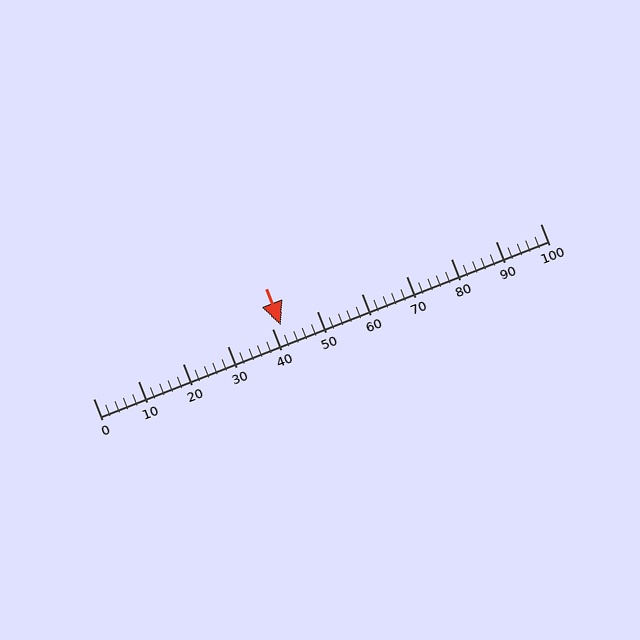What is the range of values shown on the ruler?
The ruler shows values from 0 to 100.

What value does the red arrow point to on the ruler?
The red arrow points to approximately 42.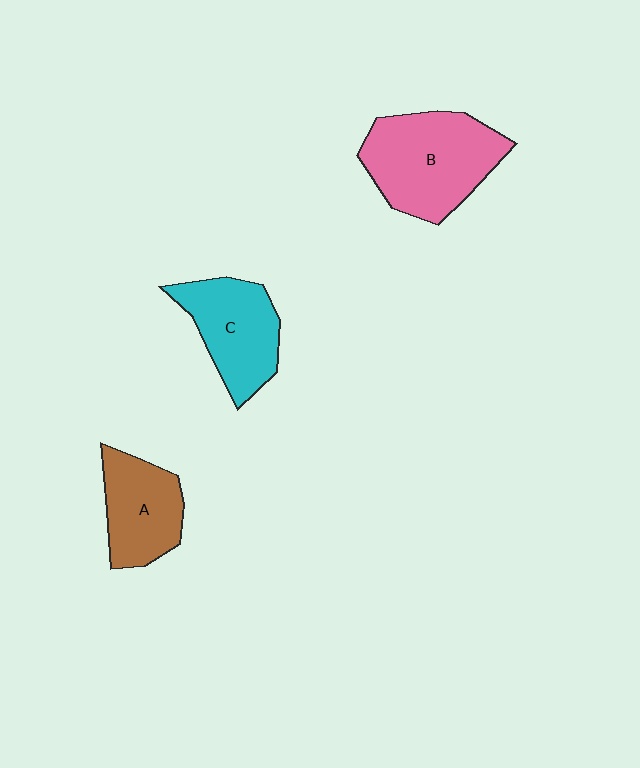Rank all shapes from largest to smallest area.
From largest to smallest: B (pink), C (cyan), A (brown).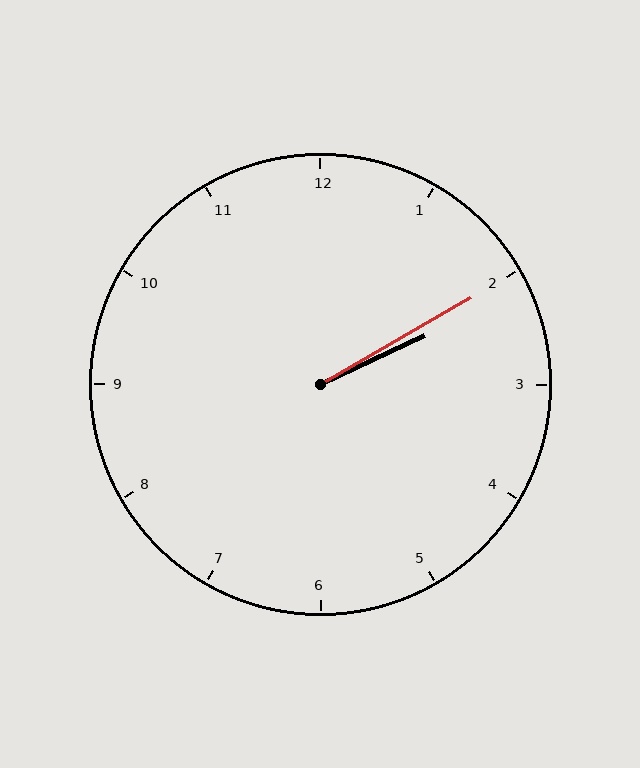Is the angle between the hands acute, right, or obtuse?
It is acute.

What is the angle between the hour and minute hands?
Approximately 5 degrees.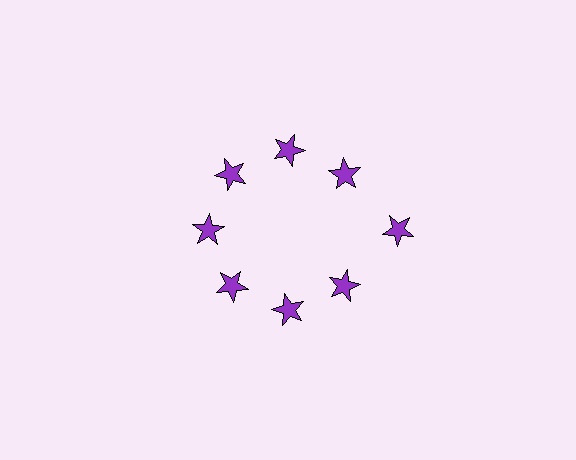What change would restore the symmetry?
The symmetry would be restored by moving it inward, back onto the ring so that all 8 stars sit at equal angles and equal distance from the center.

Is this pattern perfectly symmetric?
No. The 8 purple stars are arranged in a ring, but one element near the 3 o'clock position is pushed outward from the center, breaking the 8-fold rotational symmetry.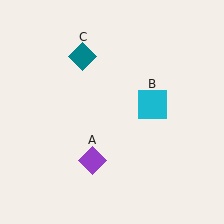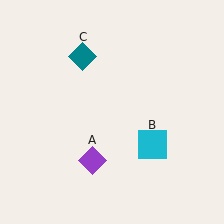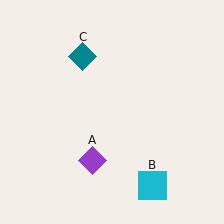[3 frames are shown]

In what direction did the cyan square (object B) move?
The cyan square (object B) moved down.